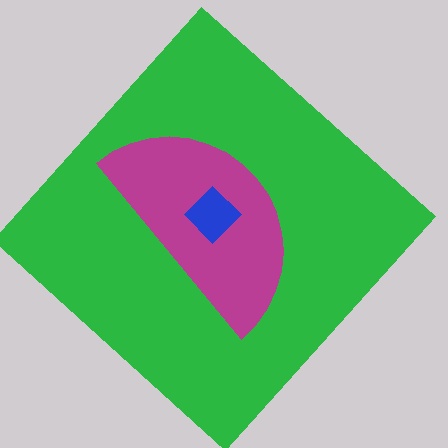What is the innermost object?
The blue diamond.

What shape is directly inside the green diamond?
The magenta semicircle.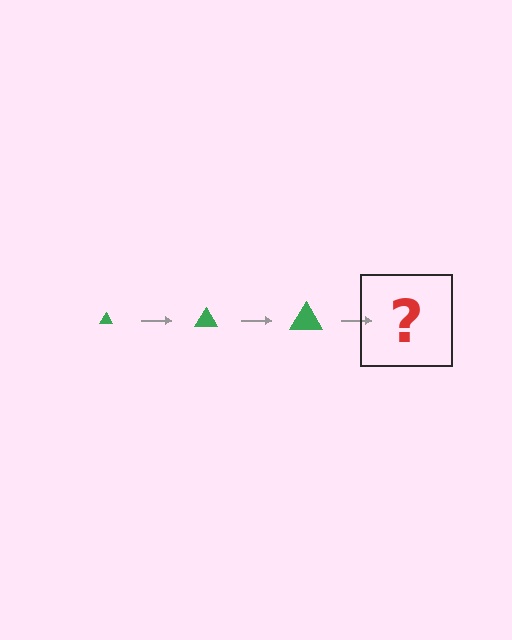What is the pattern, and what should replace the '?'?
The pattern is that the triangle gets progressively larger each step. The '?' should be a green triangle, larger than the previous one.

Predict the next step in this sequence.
The next step is a green triangle, larger than the previous one.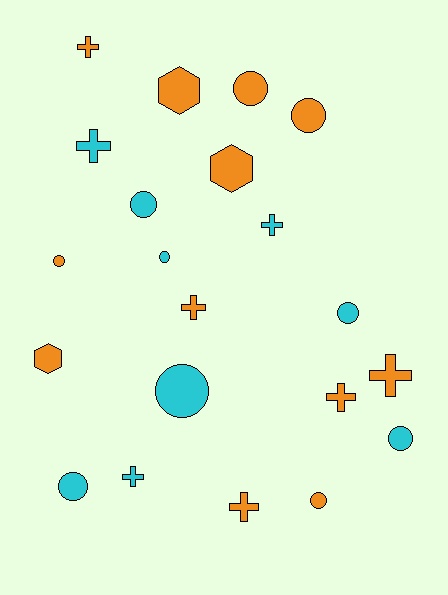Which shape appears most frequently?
Circle, with 10 objects.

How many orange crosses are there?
There are 5 orange crosses.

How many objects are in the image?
There are 21 objects.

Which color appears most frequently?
Orange, with 12 objects.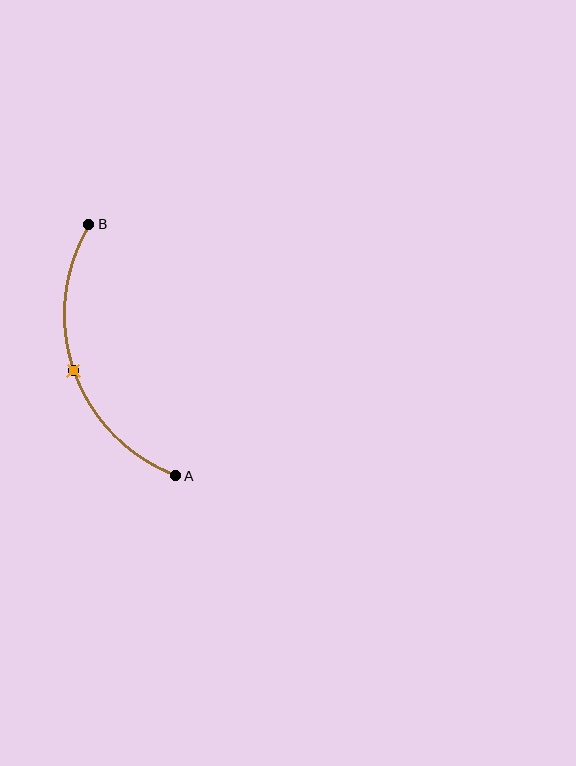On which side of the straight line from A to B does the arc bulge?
The arc bulges to the left of the straight line connecting A and B.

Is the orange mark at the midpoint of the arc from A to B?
Yes. The orange mark lies on the arc at equal arc-length from both A and B — it is the arc midpoint.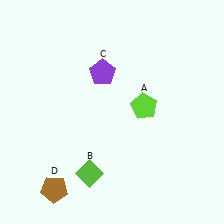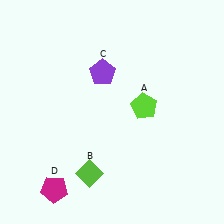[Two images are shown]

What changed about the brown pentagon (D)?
In Image 1, D is brown. In Image 2, it changed to magenta.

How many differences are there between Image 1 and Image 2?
There is 1 difference between the two images.